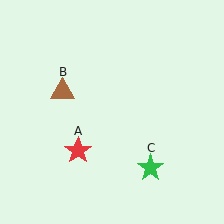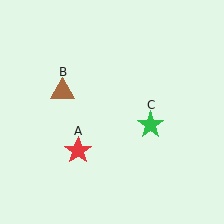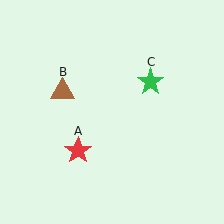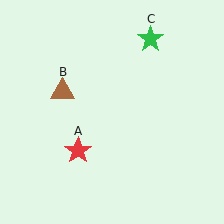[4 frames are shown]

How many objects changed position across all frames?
1 object changed position: green star (object C).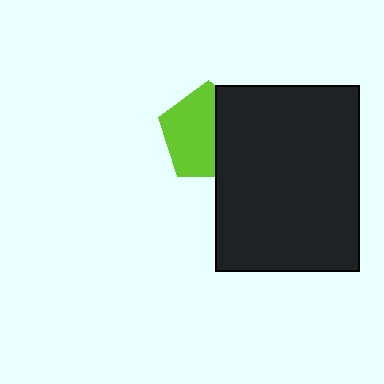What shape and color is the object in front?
The object in front is a black rectangle.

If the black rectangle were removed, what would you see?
You would see the complete lime pentagon.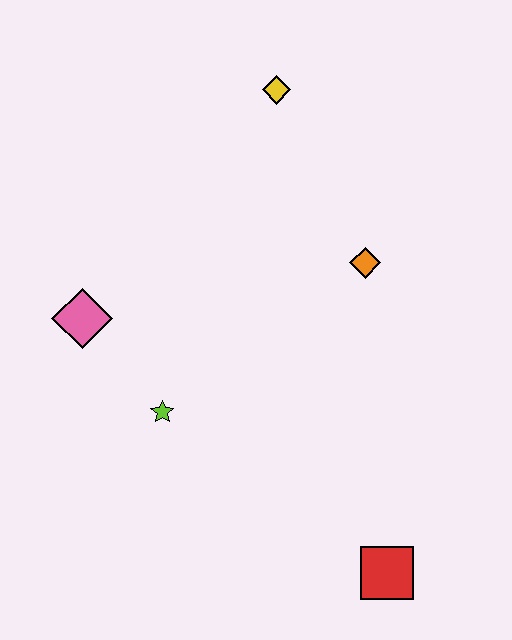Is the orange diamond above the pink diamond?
Yes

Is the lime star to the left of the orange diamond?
Yes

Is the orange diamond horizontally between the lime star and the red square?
Yes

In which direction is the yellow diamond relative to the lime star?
The yellow diamond is above the lime star.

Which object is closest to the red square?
The lime star is closest to the red square.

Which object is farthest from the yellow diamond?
The red square is farthest from the yellow diamond.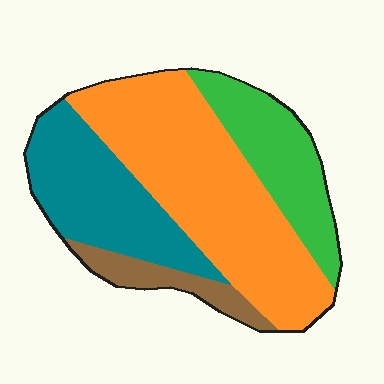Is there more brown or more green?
Green.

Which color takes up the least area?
Brown, at roughly 10%.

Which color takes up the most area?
Orange, at roughly 45%.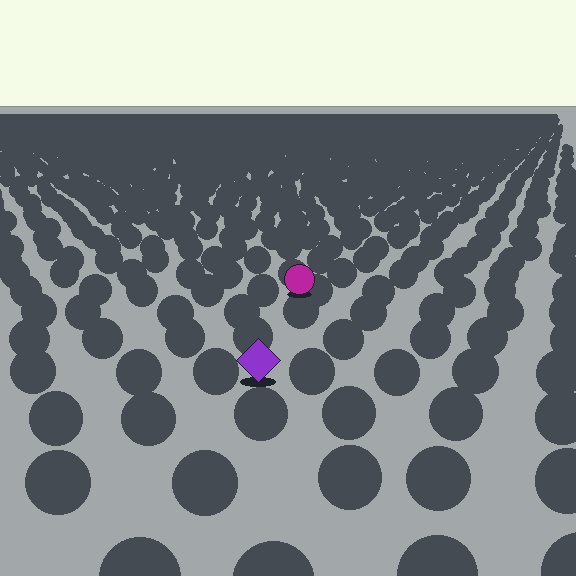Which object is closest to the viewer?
The purple diamond is closest. The texture marks near it are larger and more spread out.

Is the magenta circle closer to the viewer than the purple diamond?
No. The purple diamond is closer — you can tell from the texture gradient: the ground texture is coarser near it.